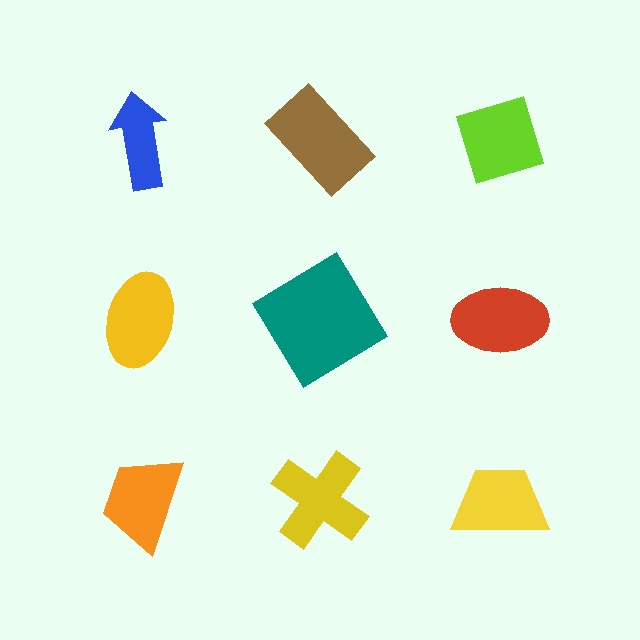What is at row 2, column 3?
A red ellipse.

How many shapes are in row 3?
3 shapes.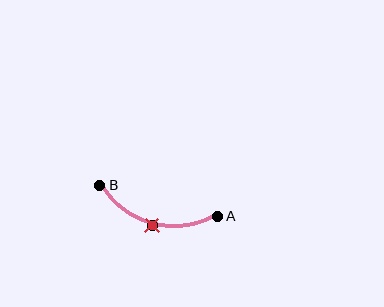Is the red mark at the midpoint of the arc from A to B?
Yes. The red mark lies on the arc at equal arc-length from both A and B — it is the arc midpoint.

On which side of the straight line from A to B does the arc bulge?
The arc bulges below the straight line connecting A and B.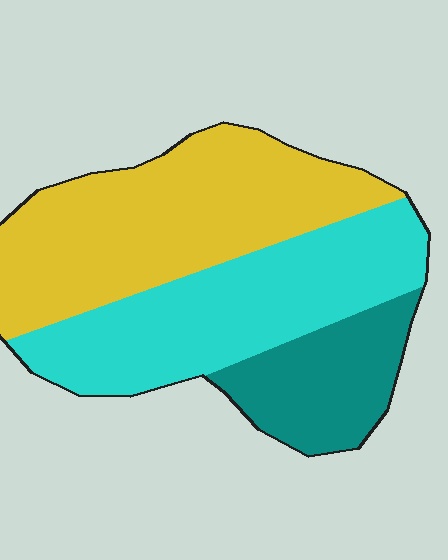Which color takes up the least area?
Teal, at roughly 20%.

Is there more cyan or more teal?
Cyan.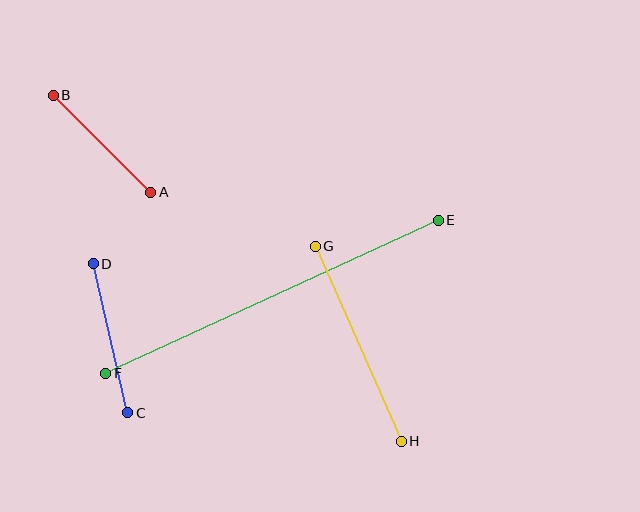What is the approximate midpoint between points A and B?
The midpoint is at approximately (102, 144) pixels.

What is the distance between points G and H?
The distance is approximately 213 pixels.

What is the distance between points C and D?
The distance is approximately 153 pixels.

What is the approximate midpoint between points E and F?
The midpoint is at approximately (272, 297) pixels.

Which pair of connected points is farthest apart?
Points E and F are farthest apart.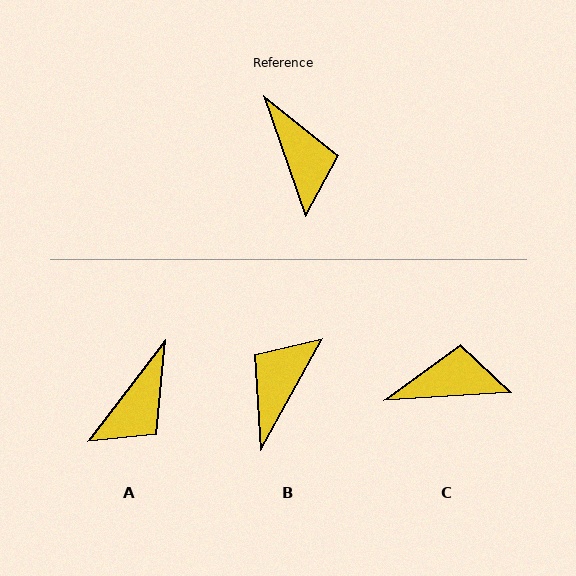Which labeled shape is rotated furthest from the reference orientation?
B, about 132 degrees away.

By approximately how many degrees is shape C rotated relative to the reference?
Approximately 75 degrees counter-clockwise.